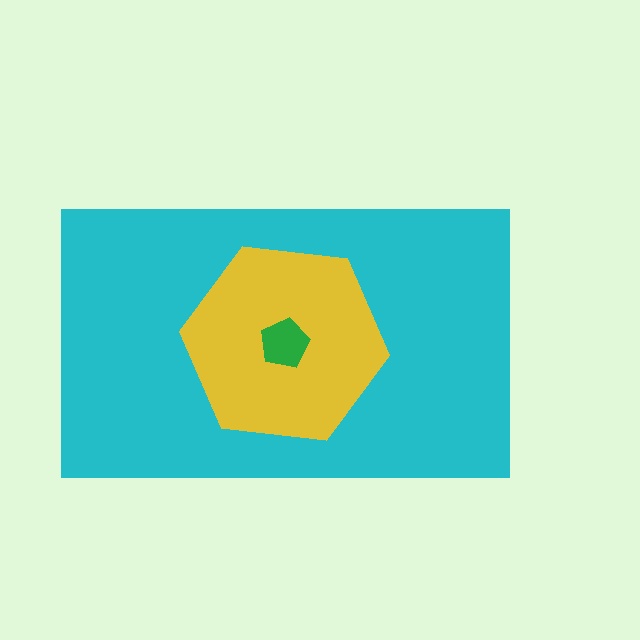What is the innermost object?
The green pentagon.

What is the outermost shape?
The cyan rectangle.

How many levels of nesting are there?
3.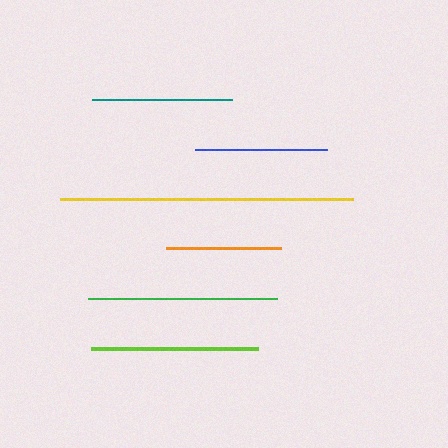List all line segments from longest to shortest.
From longest to shortest: yellow, green, lime, teal, blue, orange.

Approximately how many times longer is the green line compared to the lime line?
The green line is approximately 1.1 times the length of the lime line.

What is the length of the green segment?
The green segment is approximately 189 pixels long.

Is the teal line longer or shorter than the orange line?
The teal line is longer than the orange line.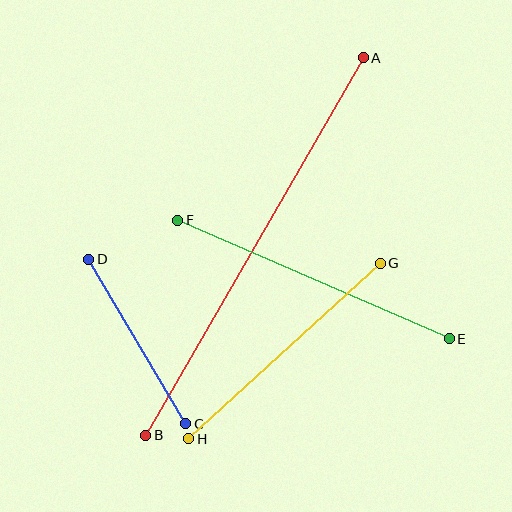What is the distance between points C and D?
The distance is approximately 191 pixels.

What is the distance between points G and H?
The distance is approximately 260 pixels.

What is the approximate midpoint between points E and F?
The midpoint is at approximately (313, 280) pixels.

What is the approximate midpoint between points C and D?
The midpoint is at approximately (137, 342) pixels.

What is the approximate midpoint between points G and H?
The midpoint is at approximately (285, 351) pixels.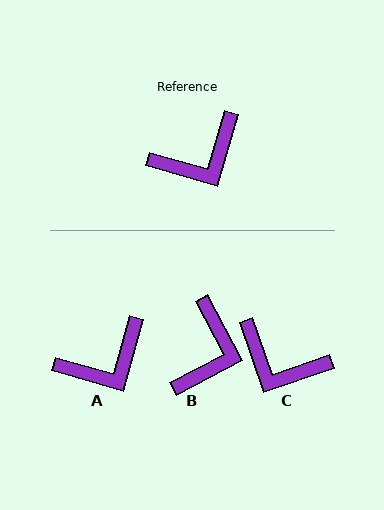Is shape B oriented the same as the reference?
No, it is off by about 43 degrees.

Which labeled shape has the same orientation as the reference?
A.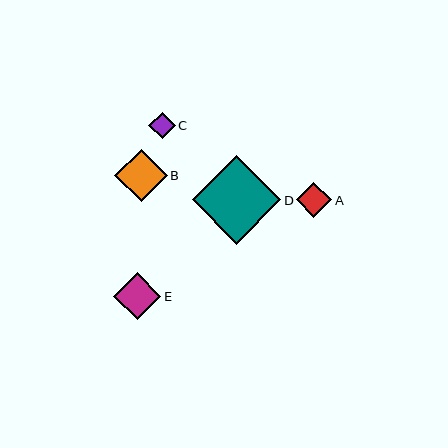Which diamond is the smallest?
Diamond C is the smallest with a size of approximately 26 pixels.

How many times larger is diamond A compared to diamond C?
Diamond A is approximately 1.3 times the size of diamond C.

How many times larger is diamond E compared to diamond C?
Diamond E is approximately 1.8 times the size of diamond C.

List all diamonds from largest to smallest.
From largest to smallest: D, B, E, A, C.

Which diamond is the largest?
Diamond D is the largest with a size of approximately 89 pixels.